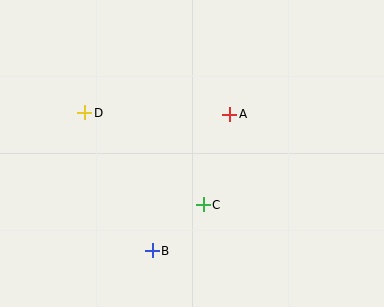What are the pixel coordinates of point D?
Point D is at (85, 113).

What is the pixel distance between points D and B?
The distance between D and B is 154 pixels.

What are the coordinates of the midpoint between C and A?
The midpoint between C and A is at (216, 159).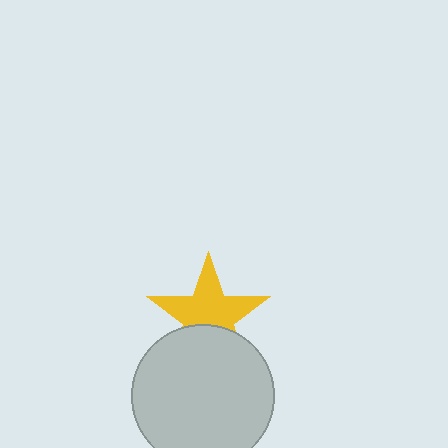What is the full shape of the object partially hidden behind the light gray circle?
The partially hidden object is a yellow star.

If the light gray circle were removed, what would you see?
You would see the complete yellow star.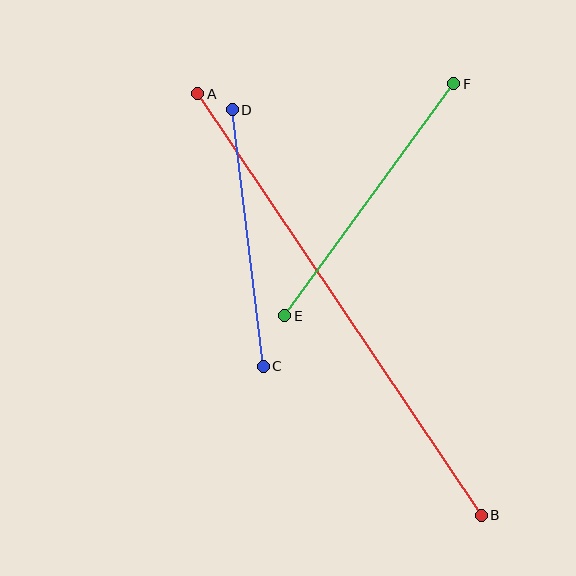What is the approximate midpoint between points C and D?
The midpoint is at approximately (248, 238) pixels.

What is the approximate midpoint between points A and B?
The midpoint is at approximately (340, 304) pixels.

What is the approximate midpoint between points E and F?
The midpoint is at approximately (369, 200) pixels.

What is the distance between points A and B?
The distance is approximately 508 pixels.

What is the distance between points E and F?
The distance is approximately 287 pixels.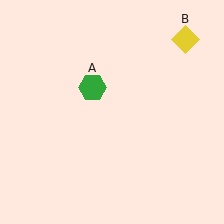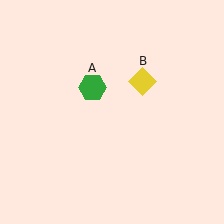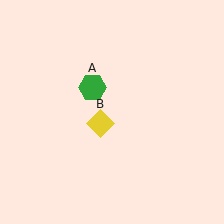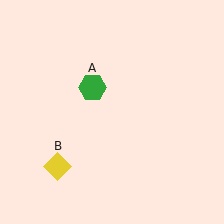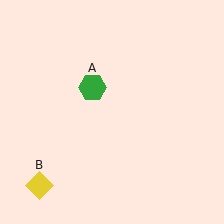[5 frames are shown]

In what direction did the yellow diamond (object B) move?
The yellow diamond (object B) moved down and to the left.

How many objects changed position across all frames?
1 object changed position: yellow diamond (object B).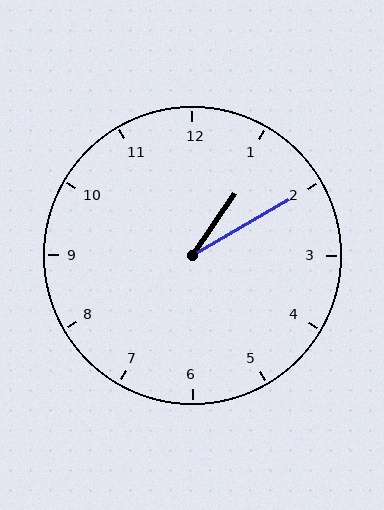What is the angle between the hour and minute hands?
Approximately 25 degrees.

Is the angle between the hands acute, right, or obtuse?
It is acute.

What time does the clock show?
1:10.